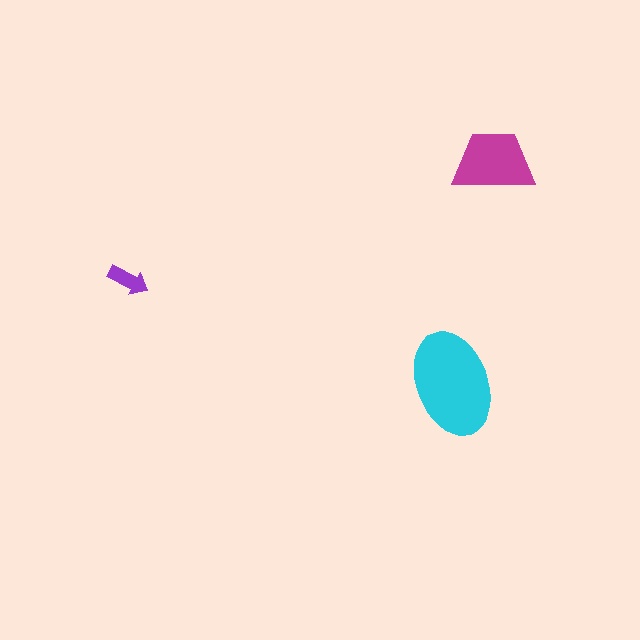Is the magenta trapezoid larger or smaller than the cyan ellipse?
Smaller.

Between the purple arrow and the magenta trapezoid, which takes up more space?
The magenta trapezoid.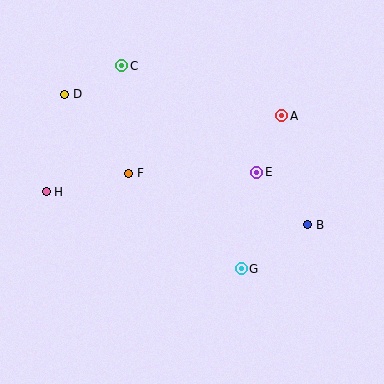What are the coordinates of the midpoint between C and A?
The midpoint between C and A is at (202, 91).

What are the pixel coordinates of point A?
Point A is at (282, 116).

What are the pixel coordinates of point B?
Point B is at (308, 225).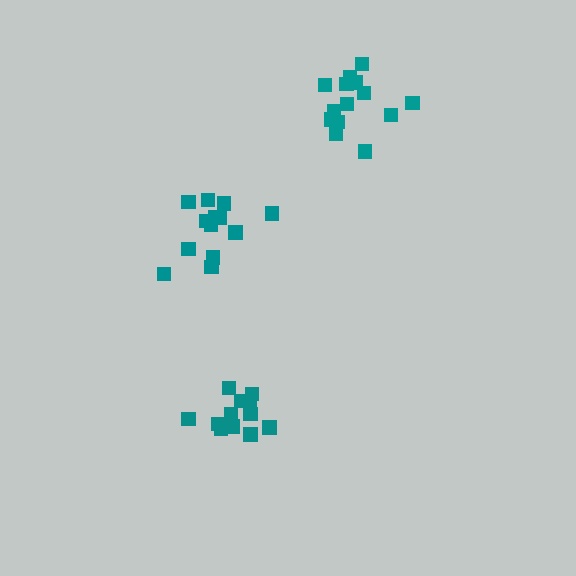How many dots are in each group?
Group 1: 12 dots, Group 2: 14 dots, Group 3: 13 dots (39 total).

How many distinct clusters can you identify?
There are 3 distinct clusters.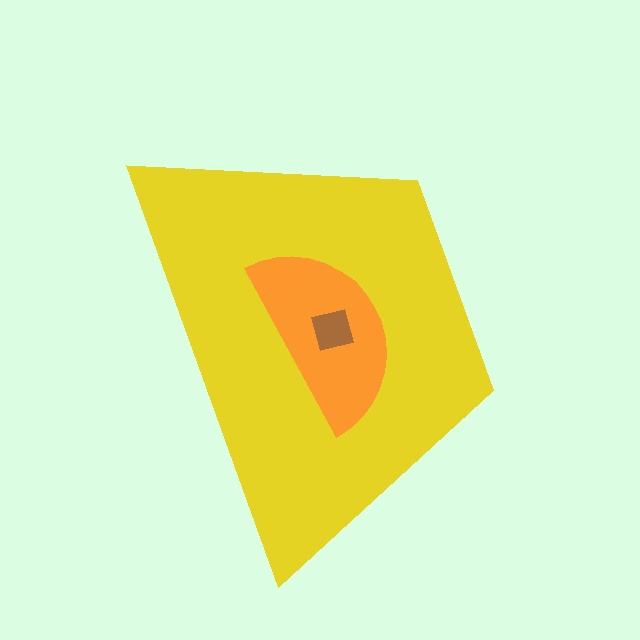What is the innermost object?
The brown square.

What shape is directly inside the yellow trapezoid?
The orange semicircle.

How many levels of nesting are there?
3.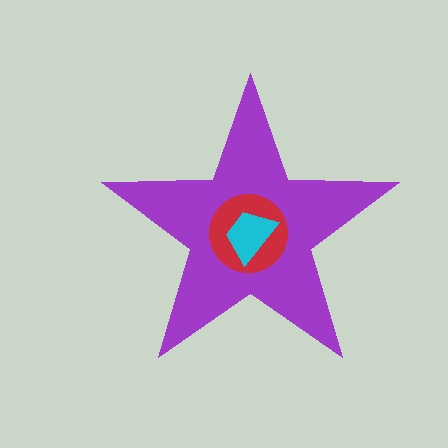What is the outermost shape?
The purple star.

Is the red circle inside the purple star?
Yes.